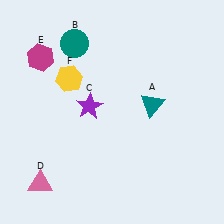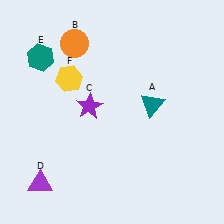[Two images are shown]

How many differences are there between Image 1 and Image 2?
There are 3 differences between the two images.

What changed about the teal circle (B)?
In Image 1, B is teal. In Image 2, it changed to orange.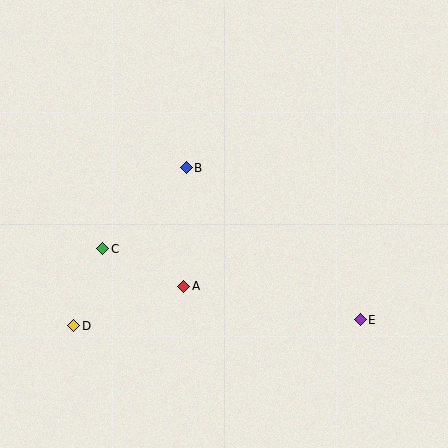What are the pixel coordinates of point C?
Point C is at (103, 249).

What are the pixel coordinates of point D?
Point D is at (74, 326).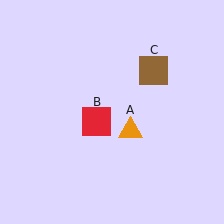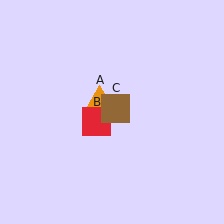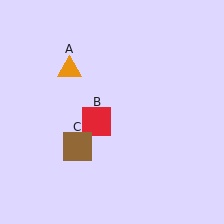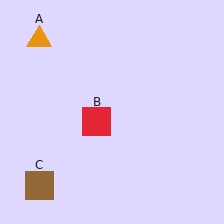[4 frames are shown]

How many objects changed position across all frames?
2 objects changed position: orange triangle (object A), brown square (object C).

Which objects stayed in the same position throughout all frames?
Red square (object B) remained stationary.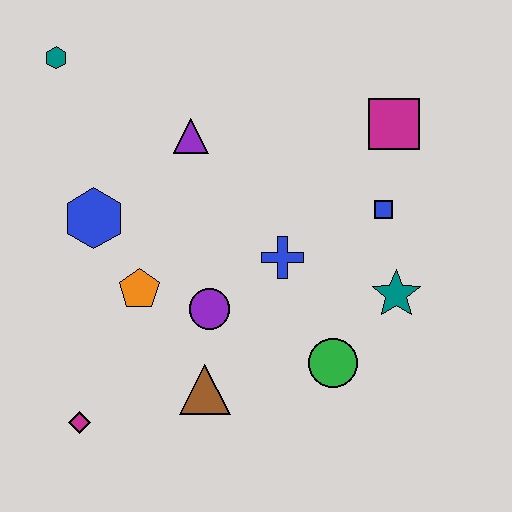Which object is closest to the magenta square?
The blue square is closest to the magenta square.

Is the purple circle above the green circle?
Yes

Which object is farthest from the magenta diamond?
The magenta square is farthest from the magenta diamond.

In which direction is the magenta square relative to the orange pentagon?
The magenta square is to the right of the orange pentagon.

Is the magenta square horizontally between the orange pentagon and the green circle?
No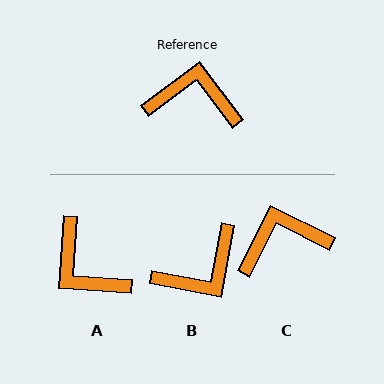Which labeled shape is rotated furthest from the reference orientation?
A, about 139 degrees away.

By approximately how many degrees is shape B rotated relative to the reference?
Approximately 137 degrees clockwise.